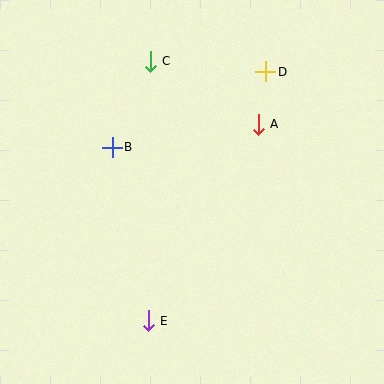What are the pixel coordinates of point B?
Point B is at (112, 147).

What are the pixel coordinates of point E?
Point E is at (148, 321).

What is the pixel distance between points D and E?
The distance between D and E is 275 pixels.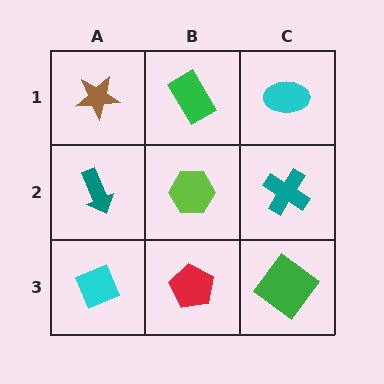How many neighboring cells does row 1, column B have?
3.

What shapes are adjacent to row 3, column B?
A lime hexagon (row 2, column B), a cyan diamond (row 3, column A), a green diamond (row 3, column C).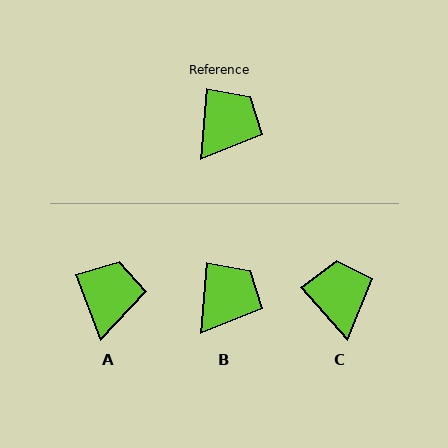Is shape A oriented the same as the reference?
No, it is off by about 26 degrees.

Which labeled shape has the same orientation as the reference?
B.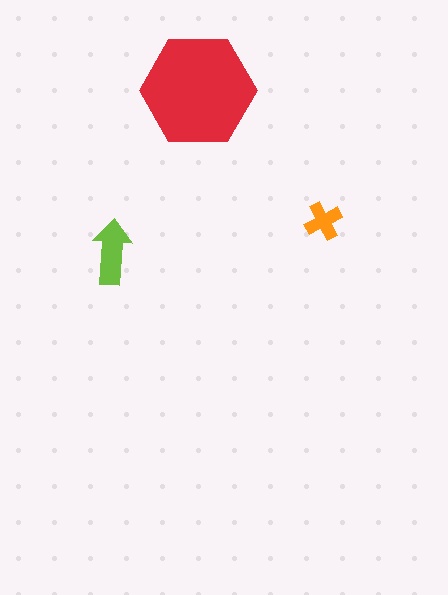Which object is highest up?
The red hexagon is topmost.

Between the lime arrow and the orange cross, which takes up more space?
The lime arrow.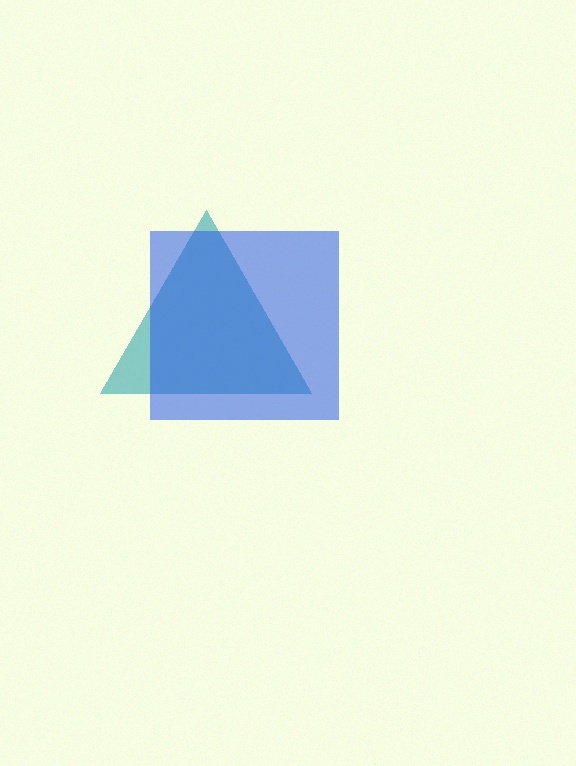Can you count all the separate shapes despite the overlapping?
Yes, there are 2 separate shapes.